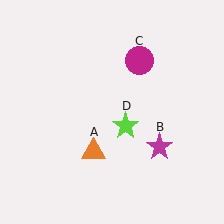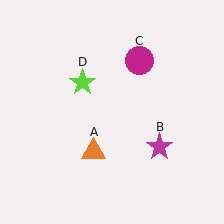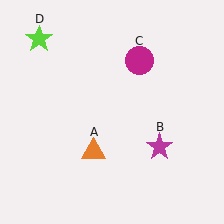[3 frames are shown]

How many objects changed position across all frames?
1 object changed position: lime star (object D).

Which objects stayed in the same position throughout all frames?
Orange triangle (object A) and magenta star (object B) and magenta circle (object C) remained stationary.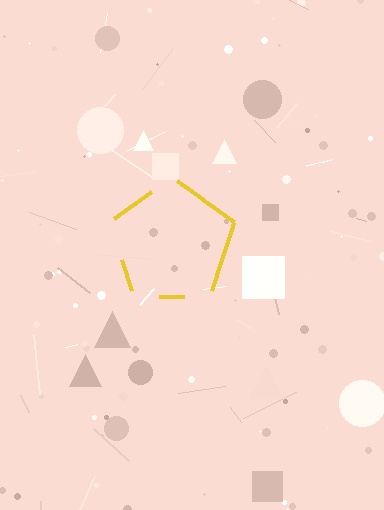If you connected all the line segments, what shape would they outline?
They would outline a pentagon.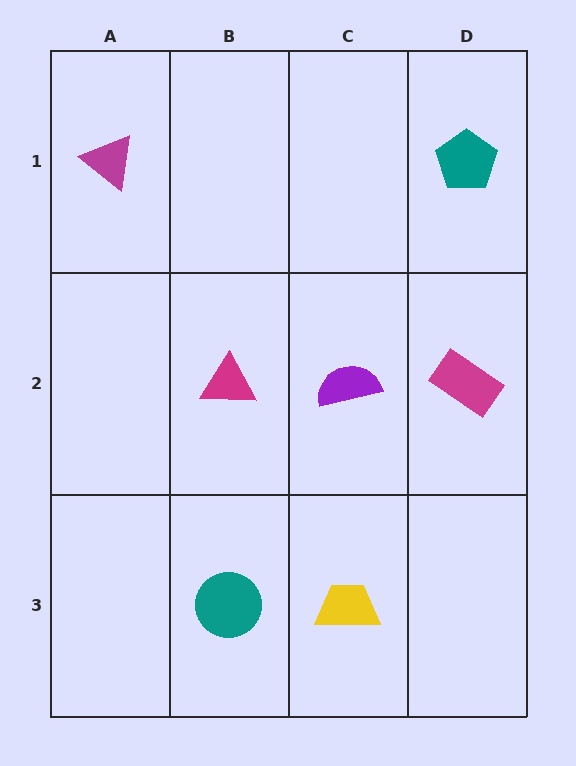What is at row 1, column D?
A teal pentagon.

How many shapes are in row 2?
3 shapes.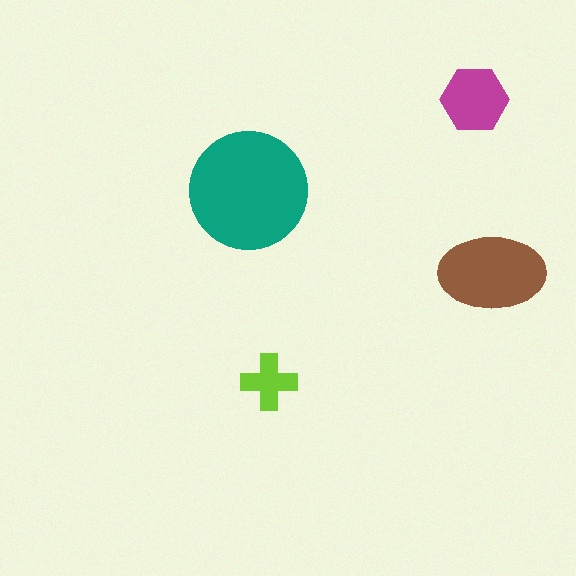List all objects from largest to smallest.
The teal circle, the brown ellipse, the magenta hexagon, the lime cross.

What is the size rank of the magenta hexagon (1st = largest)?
3rd.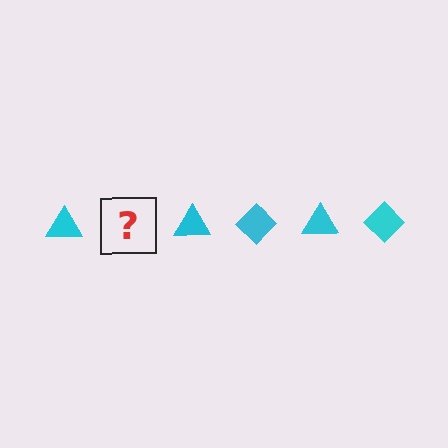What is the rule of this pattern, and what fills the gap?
The rule is that the pattern cycles through triangle, diamond shapes in cyan. The gap should be filled with a cyan diamond.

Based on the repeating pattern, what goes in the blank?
The blank should be a cyan diamond.